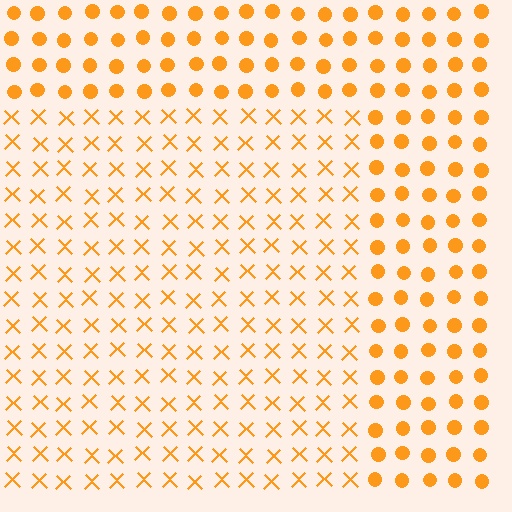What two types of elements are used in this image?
The image uses X marks inside the rectangle region and circles outside it.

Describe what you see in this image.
The image is filled with small orange elements arranged in a uniform grid. A rectangle-shaped region contains X marks, while the surrounding area contains circles. The boundary is defined purely by the change in element shape.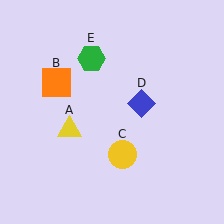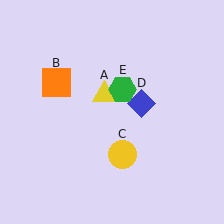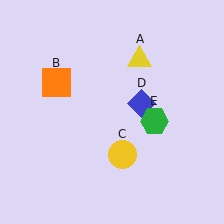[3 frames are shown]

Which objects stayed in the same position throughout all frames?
Orange square (object B) and yellow circle (object C) and blue diamond (object D) remained stationary.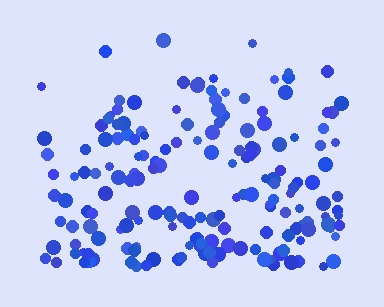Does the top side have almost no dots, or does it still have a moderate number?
Still a moderate number, just noticeably fewer than the bottom.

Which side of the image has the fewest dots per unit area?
The top.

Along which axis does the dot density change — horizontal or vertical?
Vertical.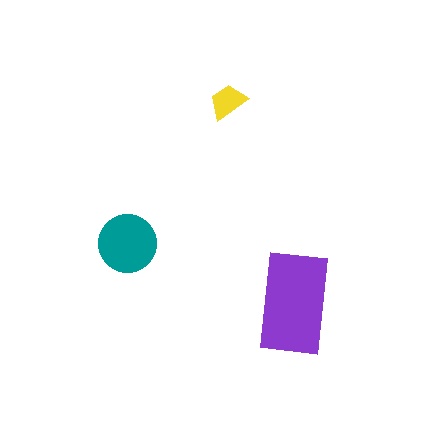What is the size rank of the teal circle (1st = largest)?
2nd.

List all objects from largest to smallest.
The purple rectangle, the teal circle, the yellow trapezoid.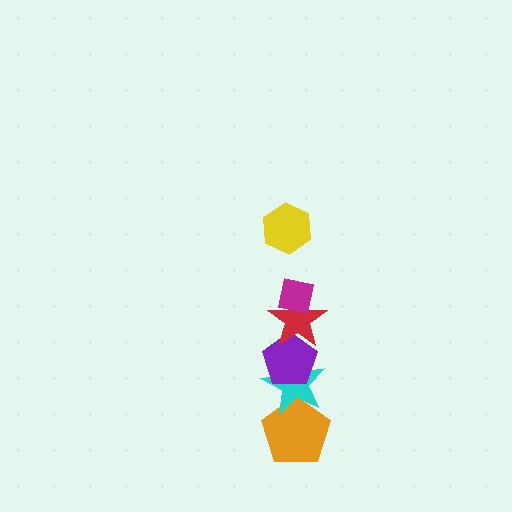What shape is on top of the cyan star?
The purple pentagon is on top of the cyan star.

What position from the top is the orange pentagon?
The orange pentagon is 6th from the top.